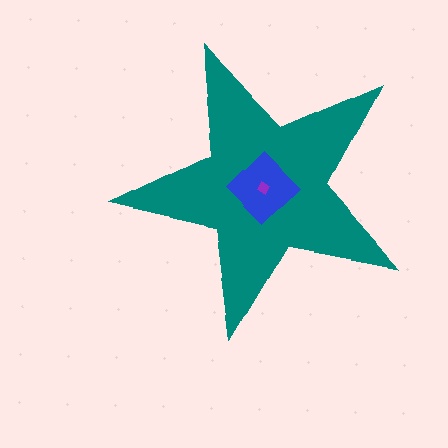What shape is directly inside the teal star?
The blue diamond.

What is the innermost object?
The purple diamond.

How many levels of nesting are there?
3.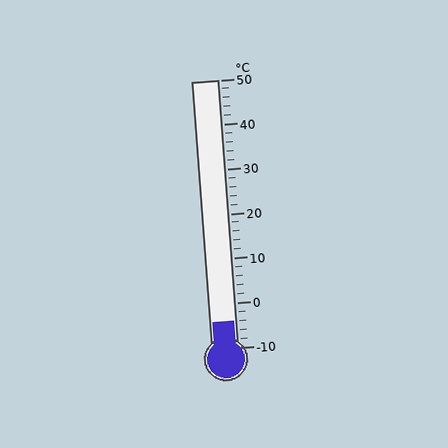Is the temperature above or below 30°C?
The temperature is below 30°C.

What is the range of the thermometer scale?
The thermometer scale ranges from -10°C to 50°C.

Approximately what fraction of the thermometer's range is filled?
The thermometer is filled to approximately 10% of its range.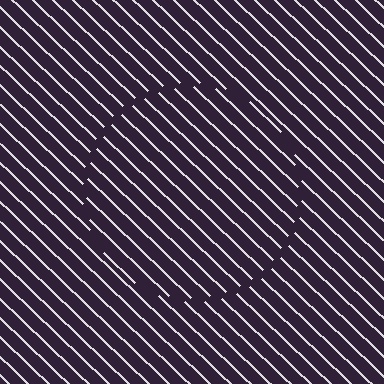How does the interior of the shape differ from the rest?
The interior of the shape contains the same grating, shifted by half a period — the contour is defined by the phase discontinuity where line-ends from the inner and outer gratings abut.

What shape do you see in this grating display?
An illusory circle. The interior of the shape contains the same grating, shifted by half a period — the contour is defined by the phase discontinuity where line-ends from the inner and outer gratings abut.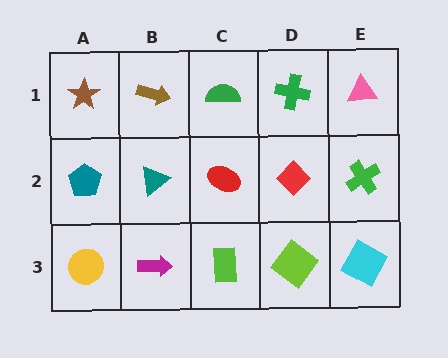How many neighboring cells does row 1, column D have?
3.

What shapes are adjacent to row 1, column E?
A green cross (row 2, column E), a green cross (row 1, column D).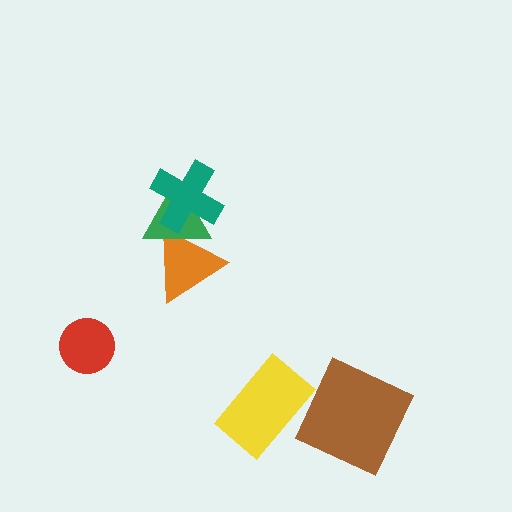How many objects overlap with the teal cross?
2 objects overlap with the teal cross.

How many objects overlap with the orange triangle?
2 objects overlap with the orange triangle.